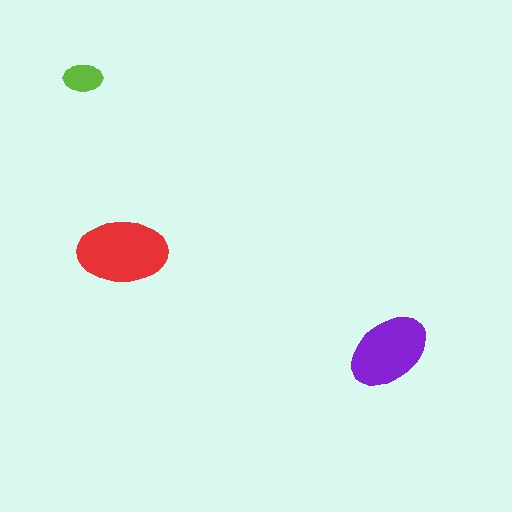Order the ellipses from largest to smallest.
the red one, the purple one, the lime one.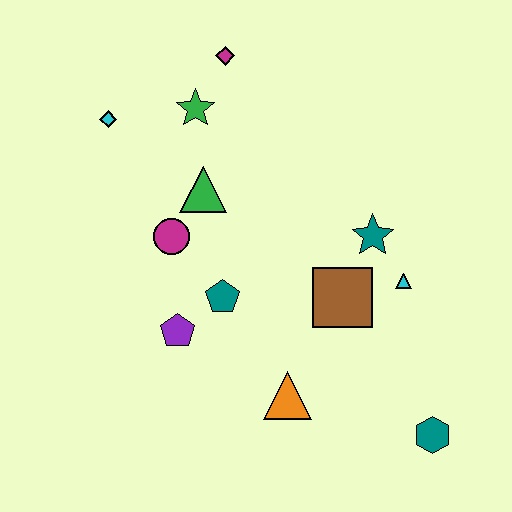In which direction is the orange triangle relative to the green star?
The orange triangle is below the green star.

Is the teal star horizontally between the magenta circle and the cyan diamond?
No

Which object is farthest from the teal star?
The cyan diamond is farthest from the teal star.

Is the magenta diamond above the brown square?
Yes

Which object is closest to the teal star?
The cyan triangle is closest to the teal star.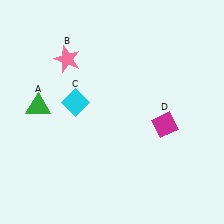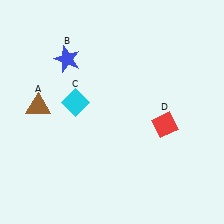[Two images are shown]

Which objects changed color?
A changed from green to brown. B changed from pink to blue. D changed from magenta to red.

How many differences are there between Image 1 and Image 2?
There are 3 differences between the two images.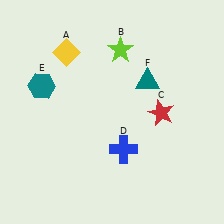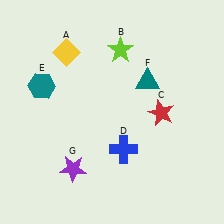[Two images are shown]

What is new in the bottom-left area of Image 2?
A purple star (G) was added in the bottom-left area of Image 2.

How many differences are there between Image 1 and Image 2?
There is 1 difference between the two images.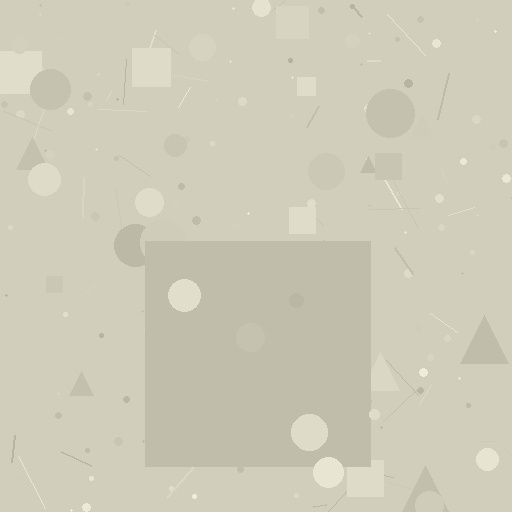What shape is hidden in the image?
A square is hidden in the image.